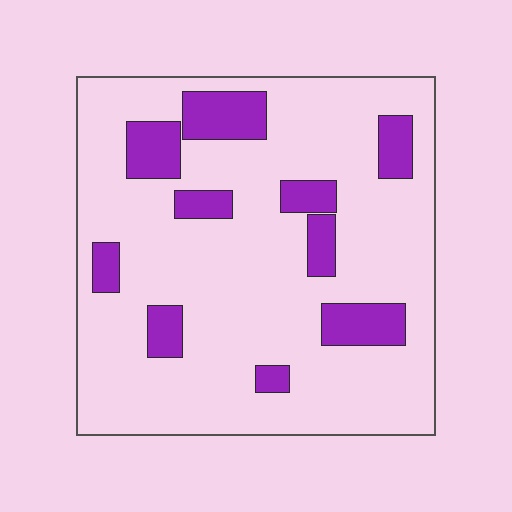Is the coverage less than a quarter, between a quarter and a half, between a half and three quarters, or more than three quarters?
Less than a quarter.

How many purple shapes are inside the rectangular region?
10.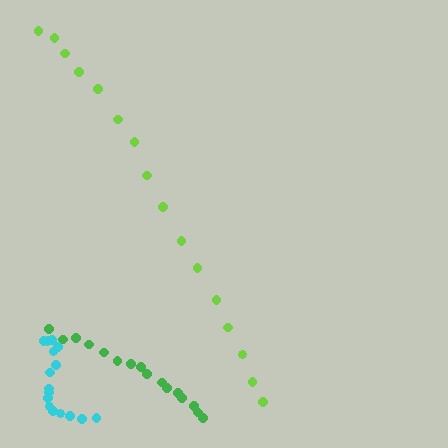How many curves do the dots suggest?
There are 3 distinct paths.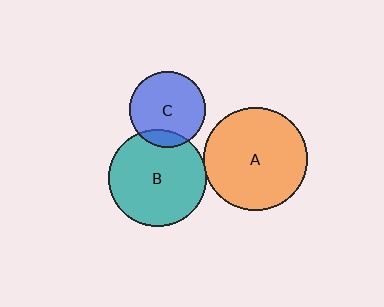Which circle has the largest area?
Circle A (orange).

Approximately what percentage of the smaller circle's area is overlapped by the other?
Approximately 15%.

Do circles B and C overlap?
Yes.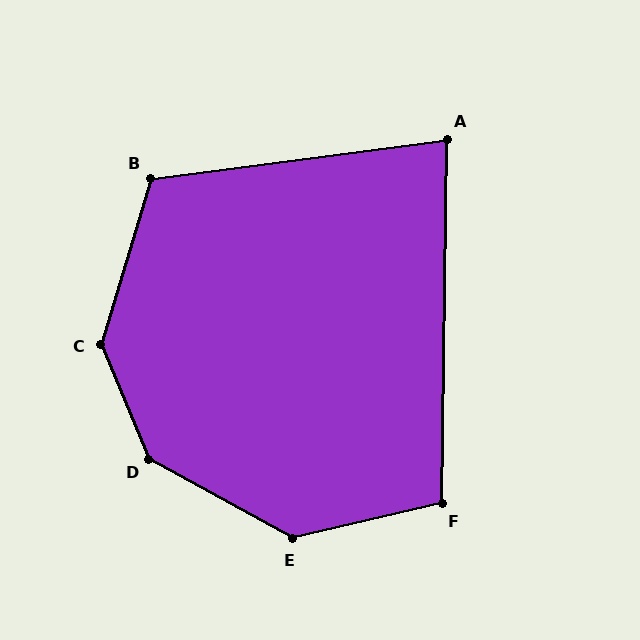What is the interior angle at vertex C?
Approximately 140 degrees (obtuse).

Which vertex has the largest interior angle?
D, at approximately 142 degrees.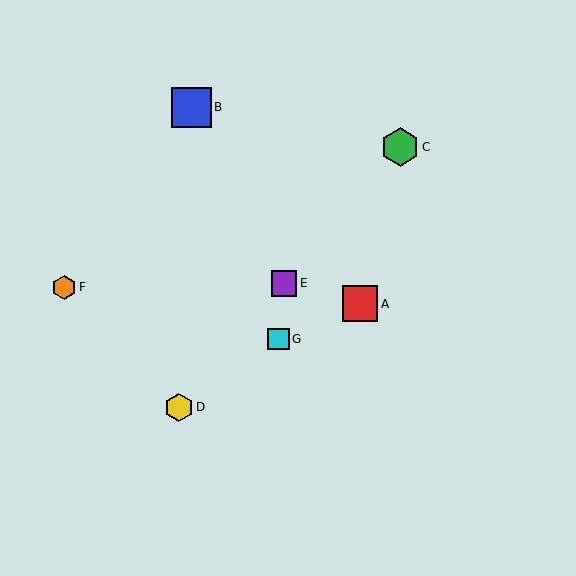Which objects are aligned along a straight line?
Objects C, D, E are aligned along a straight line.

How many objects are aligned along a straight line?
3 objects (C, D, E) are aligned along a straight line.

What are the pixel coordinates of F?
Object F is at (64, 287).